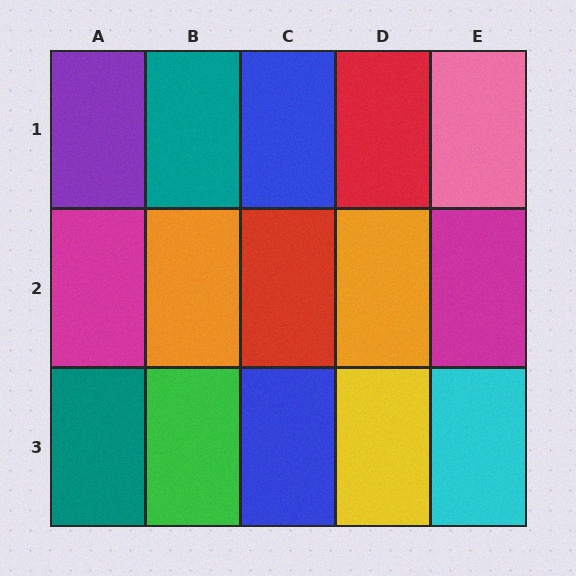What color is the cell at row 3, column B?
Green.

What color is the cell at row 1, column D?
Red.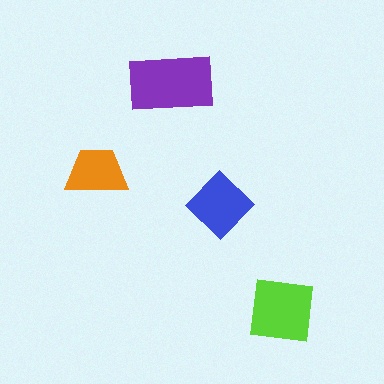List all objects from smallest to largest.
The orange trapezoid, the blue diamond, the lime square, the purple rectangle.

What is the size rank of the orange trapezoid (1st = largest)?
4th.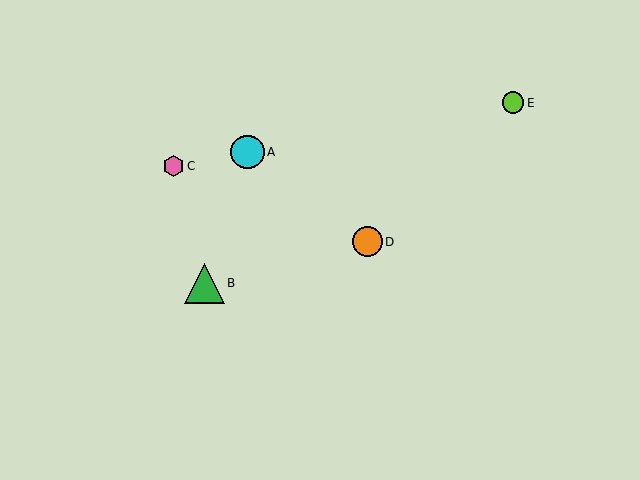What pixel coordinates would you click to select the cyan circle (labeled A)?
Click at (247, 152) to select the cyan circle A.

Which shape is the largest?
The green triangle (labeled B) is the largest.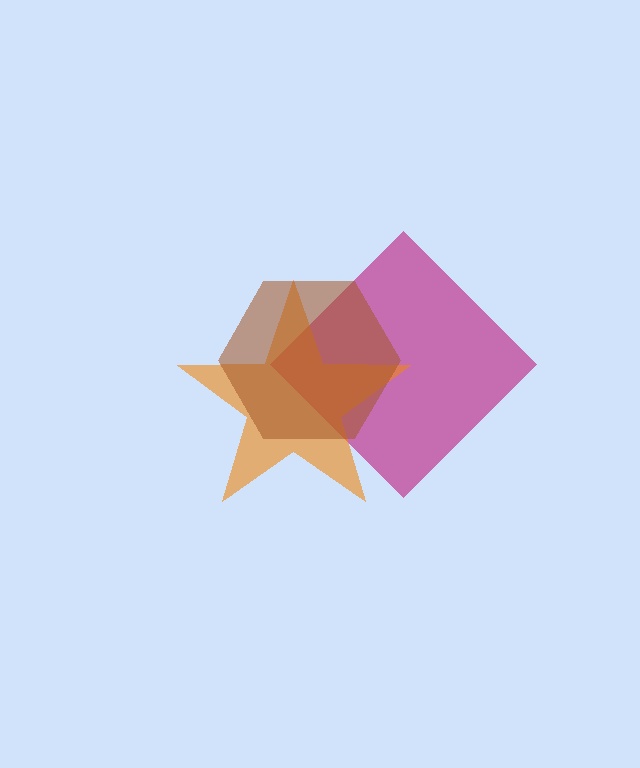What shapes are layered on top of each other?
The layered shapes are: a magenta diamond, an orange star, a brown hexagon.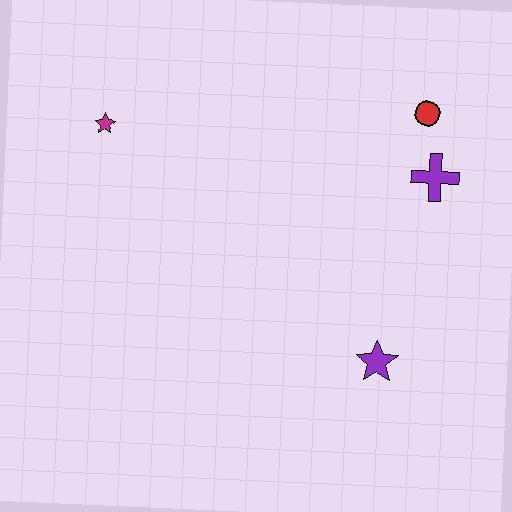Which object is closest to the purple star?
The purple cross is closest to the purple star.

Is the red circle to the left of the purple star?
No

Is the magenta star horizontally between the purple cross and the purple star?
No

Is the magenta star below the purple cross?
No